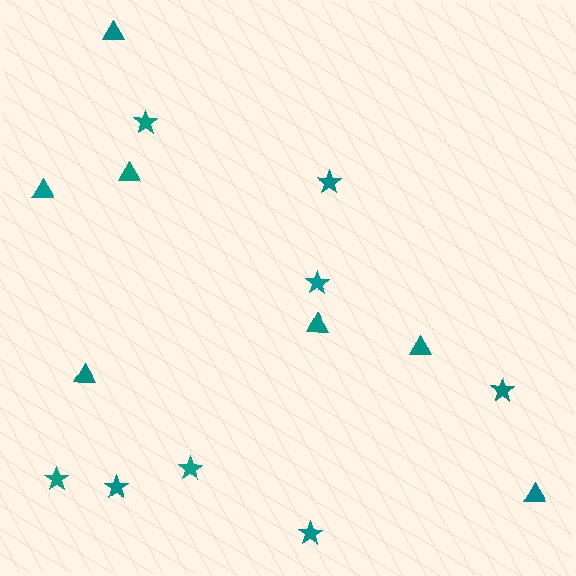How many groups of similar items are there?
There are 2 groups: one group of stars (8) and one group of triangles (7).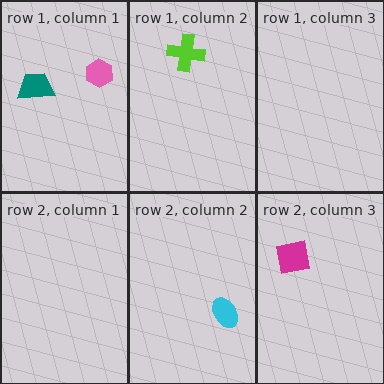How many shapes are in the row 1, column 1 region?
2.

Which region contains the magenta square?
The row 2, column 3 region.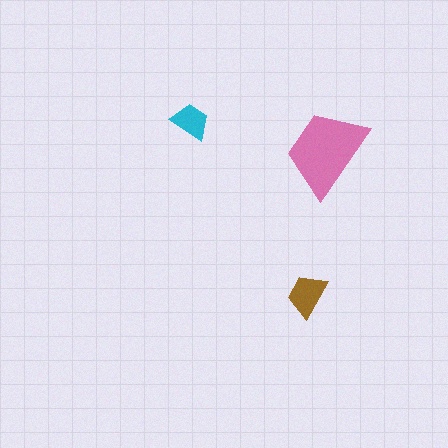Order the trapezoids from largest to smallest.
the pink one, the brown one, the cyan one.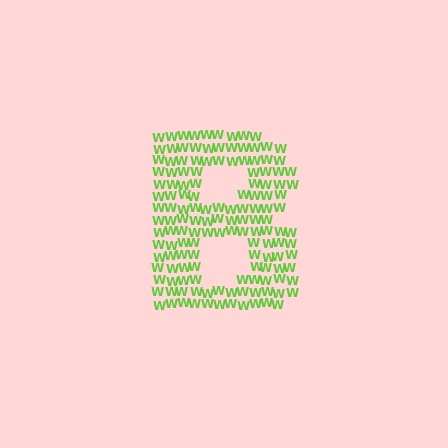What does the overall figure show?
The overall figure shows the letter B.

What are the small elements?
The small elements are letter W's.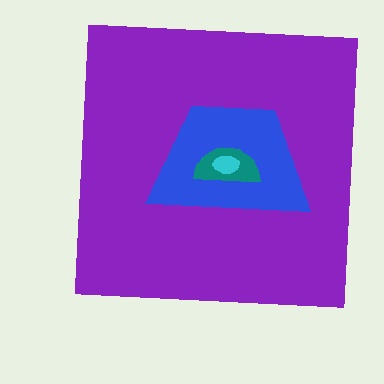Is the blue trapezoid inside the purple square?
Yes.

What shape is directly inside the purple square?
The blue trapezoid.